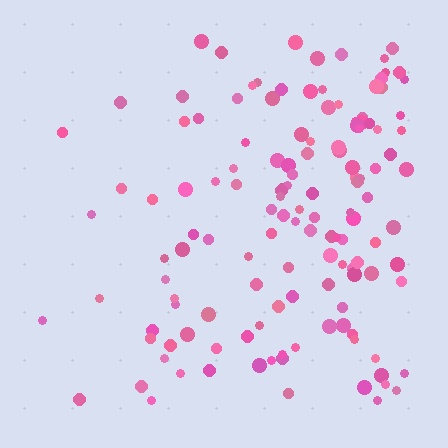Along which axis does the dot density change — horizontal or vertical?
Horizontal.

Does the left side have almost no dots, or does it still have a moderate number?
Still a moderate number, just noticeably fewer than the right.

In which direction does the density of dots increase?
From left to right, with the right side densest.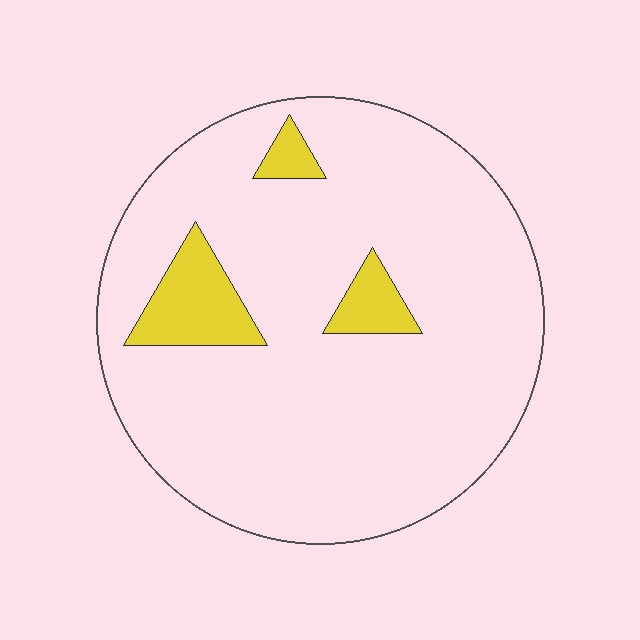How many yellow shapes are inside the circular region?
3.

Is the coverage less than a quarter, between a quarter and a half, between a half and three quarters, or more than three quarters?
Less than a quarter.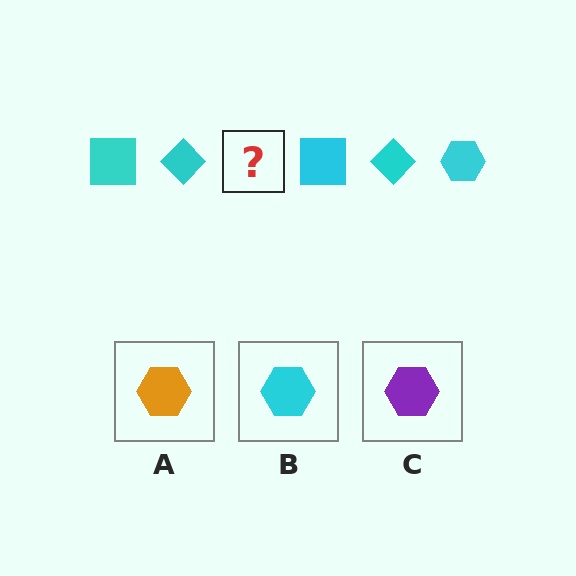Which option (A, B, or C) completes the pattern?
B.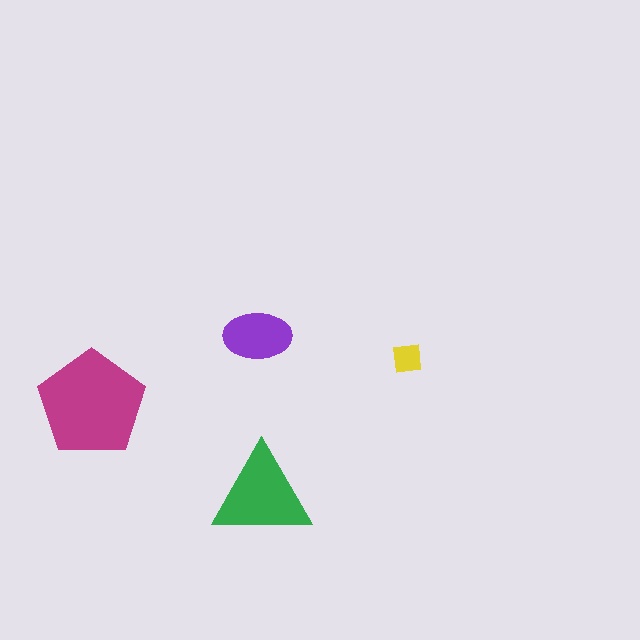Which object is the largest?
The magenta pentagon.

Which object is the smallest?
The yellow square.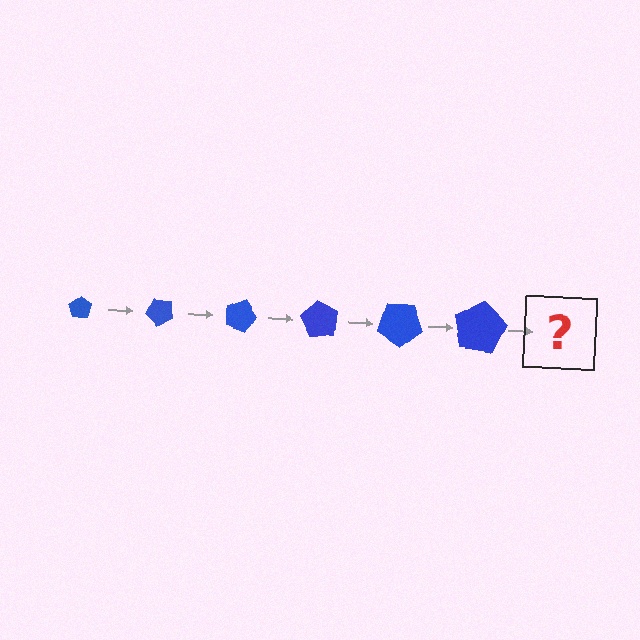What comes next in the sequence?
The next element should be a pentagon, larger than the previous one and rotated 270 degrees from the start.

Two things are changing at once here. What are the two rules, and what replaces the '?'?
The two rules are that the pentagon grows larger each step and it rotates 45 degrees each step. The '?' should be a pentagon, larger than the previous one and rotated 270 degrees from the start.